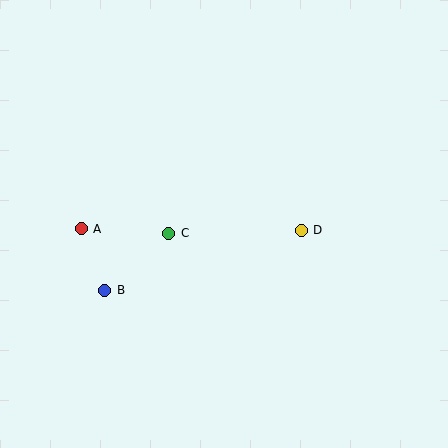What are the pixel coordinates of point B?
Point B is at (105, 290).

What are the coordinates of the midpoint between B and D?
The midpoint between B and D is at (203, 260).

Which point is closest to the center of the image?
Point C at (169, 233) is closest to the center.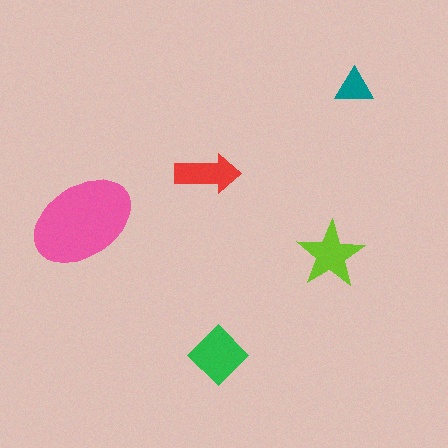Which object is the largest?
The pink ellipse.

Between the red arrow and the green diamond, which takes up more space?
The green diamond.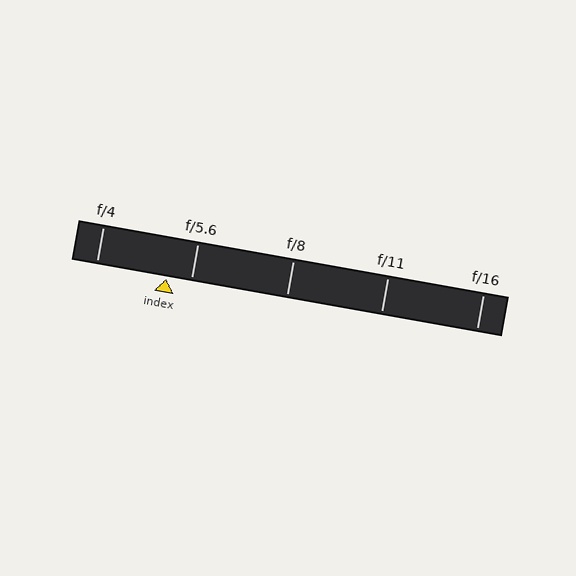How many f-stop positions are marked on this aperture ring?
There are 5 f-stop positions marked.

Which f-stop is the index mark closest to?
The index mark is closest to f/5.6.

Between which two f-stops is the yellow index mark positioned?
The index mark is between f/4 and f/5.6.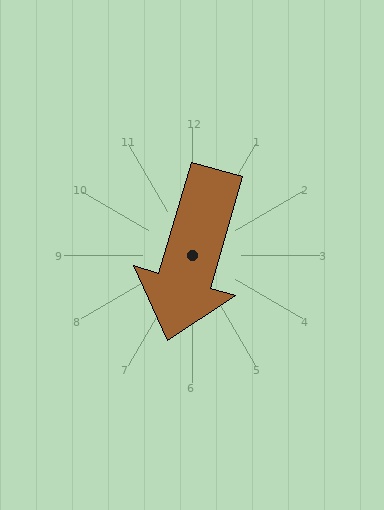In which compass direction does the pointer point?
South.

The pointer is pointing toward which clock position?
Roughly 7 o'clock.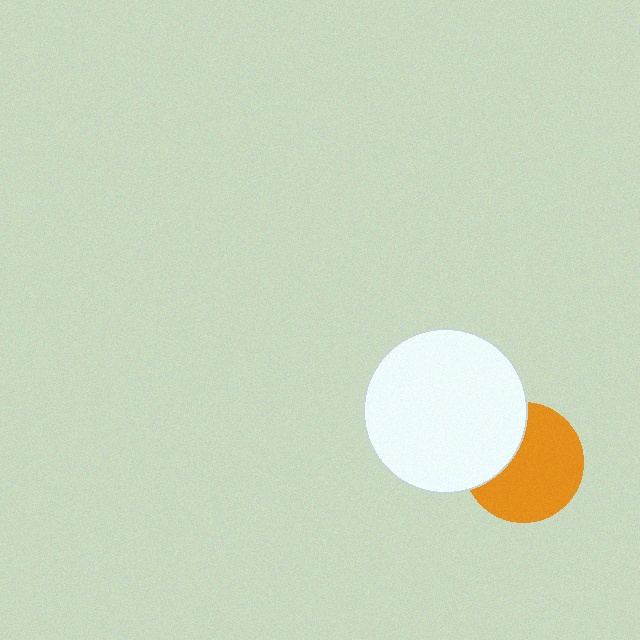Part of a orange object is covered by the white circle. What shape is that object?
It is a circle.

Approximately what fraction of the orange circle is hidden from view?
Roughly 32% of the orange circle is hidden behind the white circle.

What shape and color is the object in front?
The object in front is a white circle.